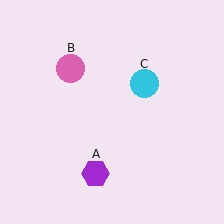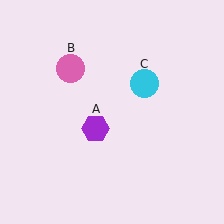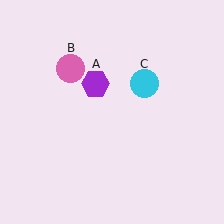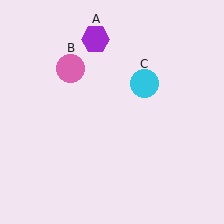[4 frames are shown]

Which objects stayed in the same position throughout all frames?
Pink circle (object B) and cyan circle (object C) remained stationary.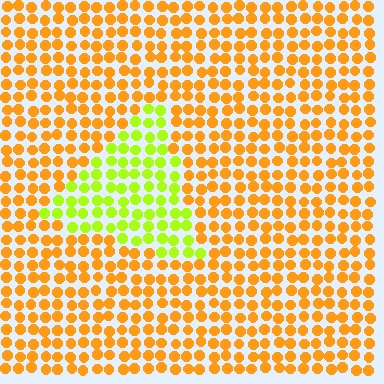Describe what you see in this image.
The image is filled with small orange elements in a uniform arrangement. A triangle-shaped region is visible where the elements are tinted to a slightly different hue, forming a subtle color boundary.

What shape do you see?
I see a triangle.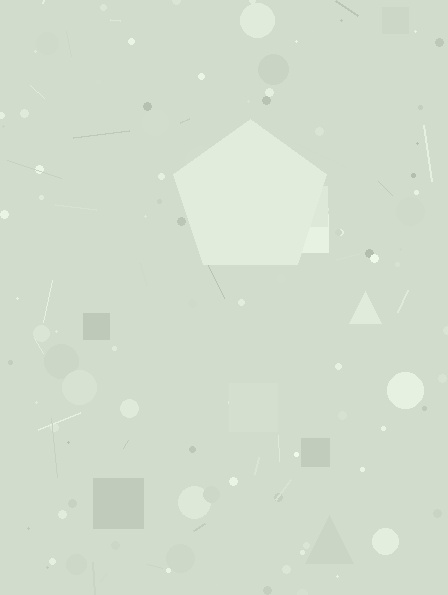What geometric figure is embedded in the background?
A pentagon is embedded in the background.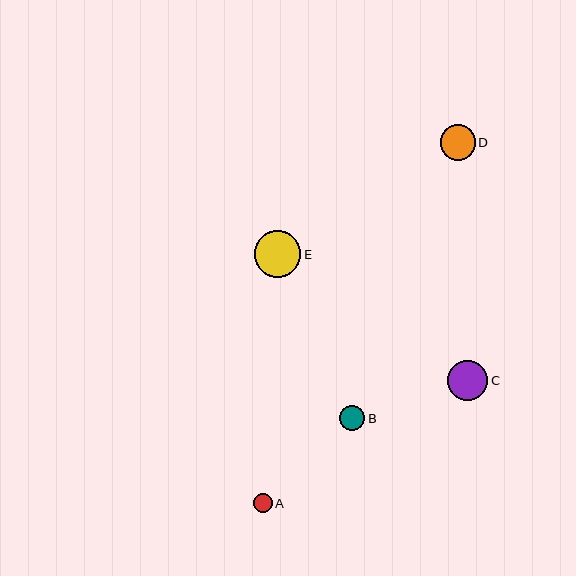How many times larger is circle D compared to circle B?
Circle D is approximately 1.4 times the size of circle B.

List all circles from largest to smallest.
From largest to smallest: E, C, D, B, A.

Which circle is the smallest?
Circle A is the smallest with a size of approximately 19 pixels.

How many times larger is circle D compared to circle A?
Circle D is approximately 1.9 times the size of circle A.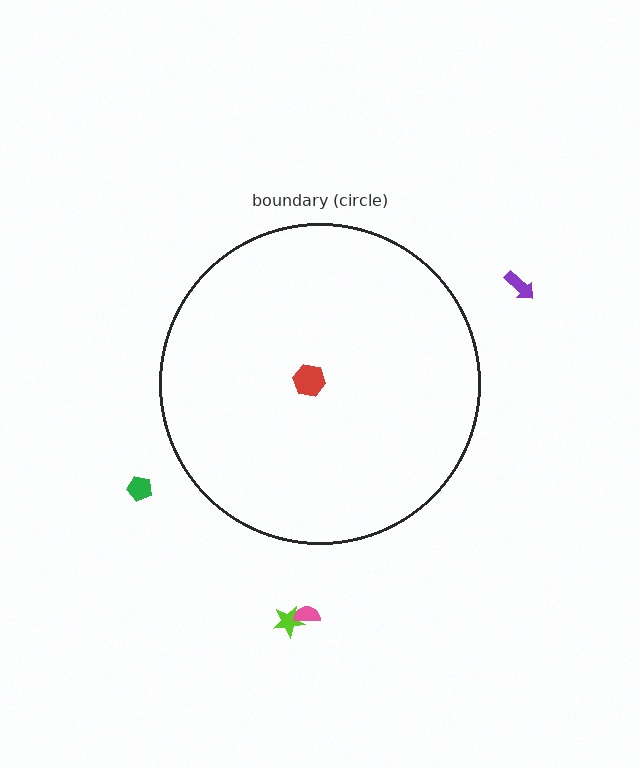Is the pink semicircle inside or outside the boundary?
Outside.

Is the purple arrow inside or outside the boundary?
Outside.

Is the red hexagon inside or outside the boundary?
Inside.